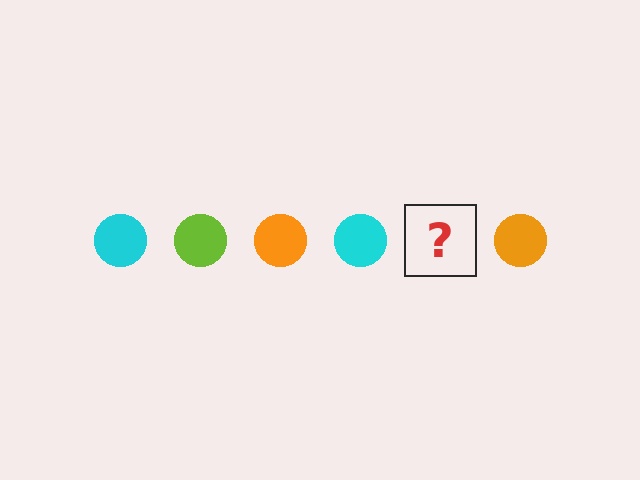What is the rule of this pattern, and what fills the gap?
The rule is that the pattern cycles through cyan, lime, orange circles. The gap should be filled with a lime circle.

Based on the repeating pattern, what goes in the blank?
The blank should be a lime circle.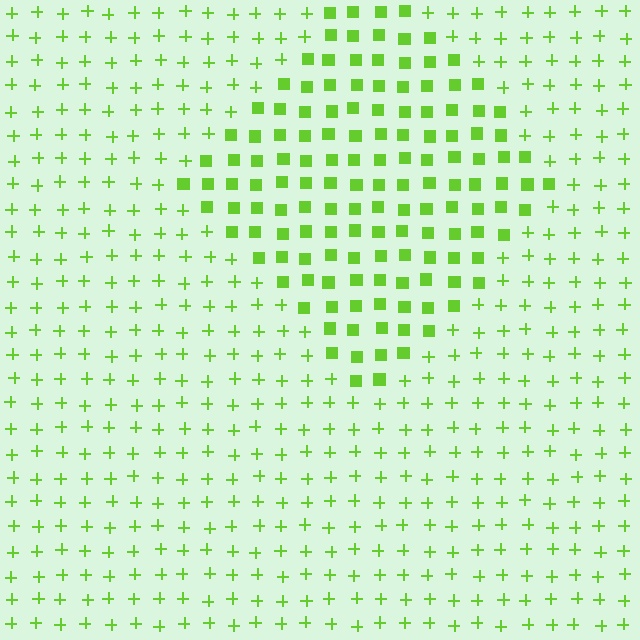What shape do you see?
I see a diamond.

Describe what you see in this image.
The image is filled with small lime elements arranged in a uniform grid. A diamond-shaped region contains squares, while the surrounding area contains plus signs. The boundary is defined purely by the change in element shape.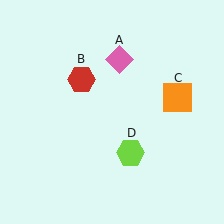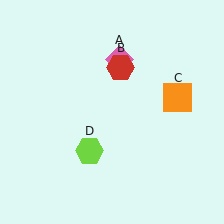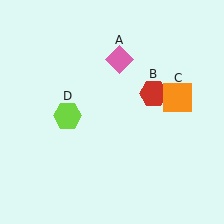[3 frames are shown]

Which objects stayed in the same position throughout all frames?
Pink diamond (object A) and orange square (object C) remained stationary.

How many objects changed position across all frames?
2 objects changed position: red hexagon (object B), lime hexagon (object D).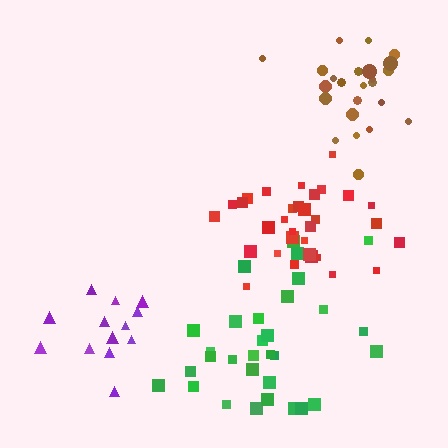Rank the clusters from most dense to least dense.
red, brown, green, purple.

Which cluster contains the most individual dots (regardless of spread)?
Red (32).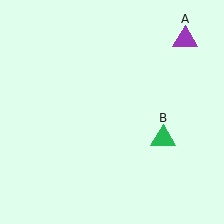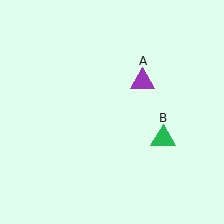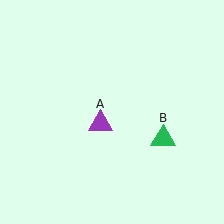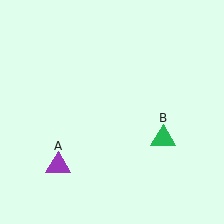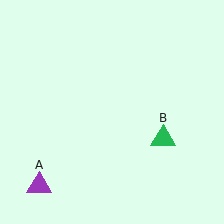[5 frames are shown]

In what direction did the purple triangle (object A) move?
The purple triangle (object A) moved down and to the left.